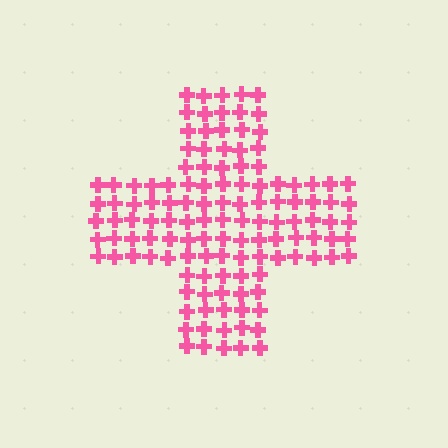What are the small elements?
The small elements are crosses.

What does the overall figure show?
The overall figure shows a cross.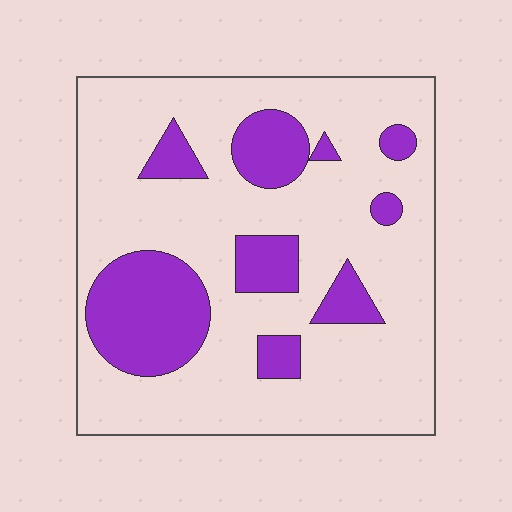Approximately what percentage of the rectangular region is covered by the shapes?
Approximately 25%.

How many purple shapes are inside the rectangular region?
9.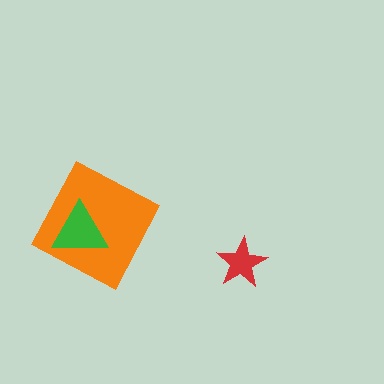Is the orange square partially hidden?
Yes, it is partially covered by another shape.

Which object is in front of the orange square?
The green triangle is in front of the orange square.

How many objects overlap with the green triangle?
1 object overlaps with the green triangle.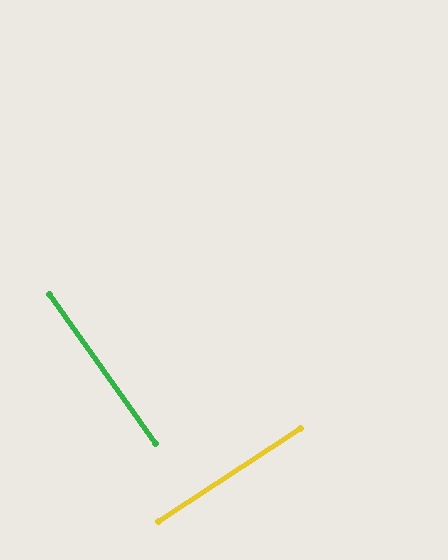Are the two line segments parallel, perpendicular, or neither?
Perpendicular — they meet at approximately 88°.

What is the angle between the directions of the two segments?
Approximately 88 degrees.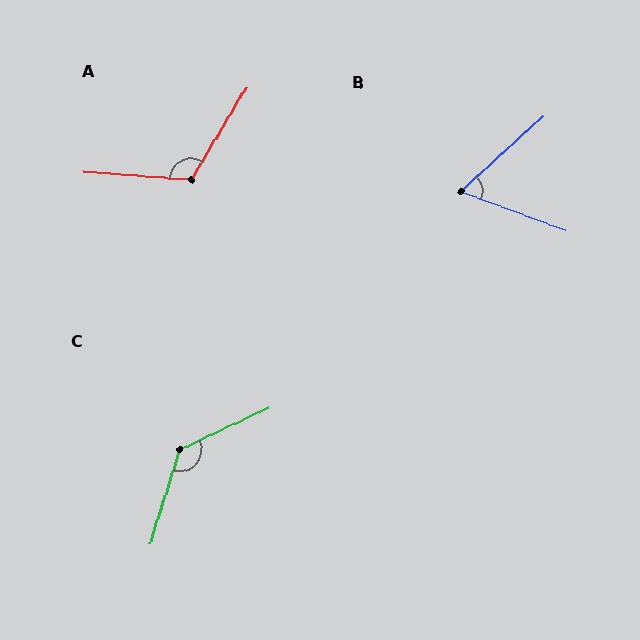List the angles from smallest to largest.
B (63°), A (117°), C (132°).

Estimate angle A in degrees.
Approximately 117 degrees.